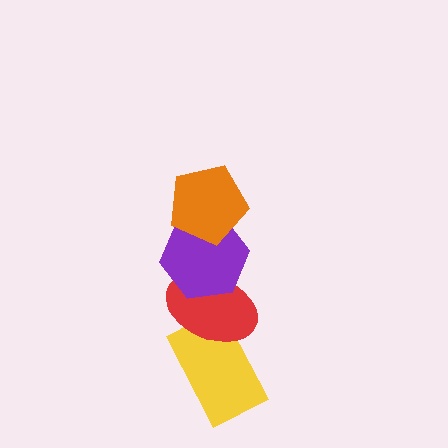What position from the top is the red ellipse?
The red ellipse is 3rd from the top.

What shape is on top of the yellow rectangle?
The red ellipse is on top of the yellow rectangle.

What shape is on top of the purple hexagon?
The orange pentagon is on top of the purple hexagon.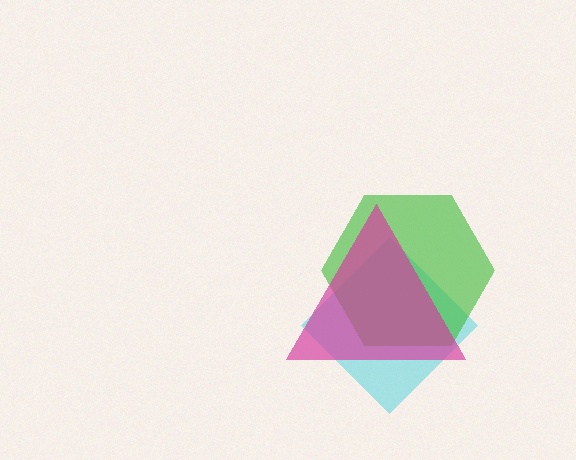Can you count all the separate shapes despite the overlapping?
Yes, there are 3 separate shapes.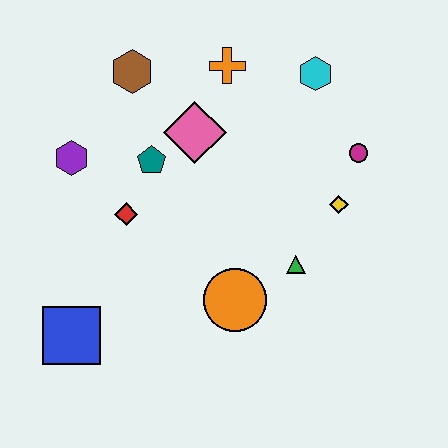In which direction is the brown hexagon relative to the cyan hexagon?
The brown hexagon is to the left of the cyan hexagon.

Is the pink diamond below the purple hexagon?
No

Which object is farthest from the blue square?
The cyan hexagon is farthest from the blue square.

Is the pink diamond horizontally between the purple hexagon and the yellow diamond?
Yes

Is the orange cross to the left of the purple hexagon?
No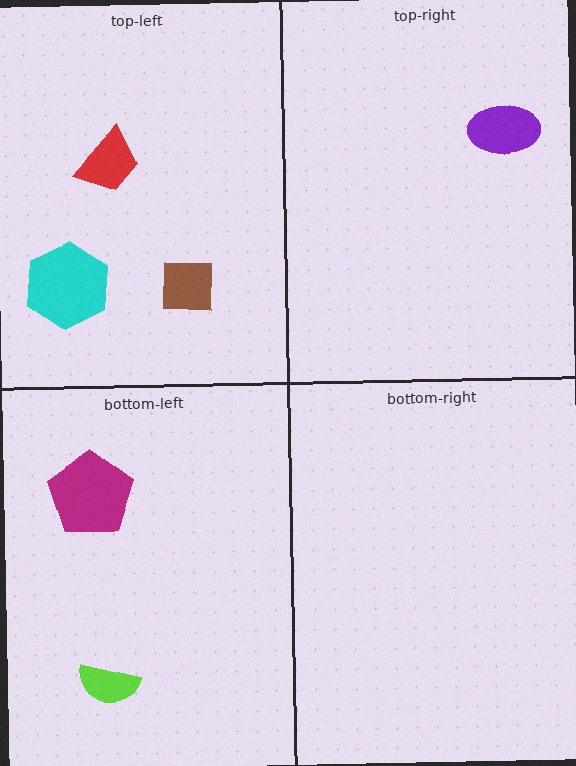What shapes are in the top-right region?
The purple ellipse.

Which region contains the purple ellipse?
The top-right region.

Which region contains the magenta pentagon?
The bottom-left region.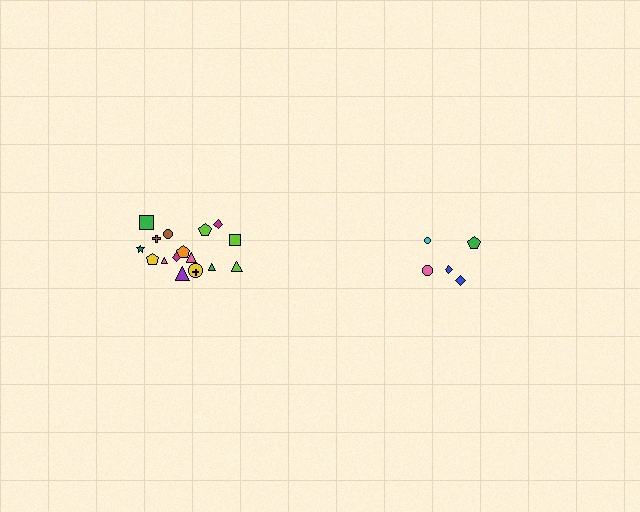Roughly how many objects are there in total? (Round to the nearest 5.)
Roughly 25 objects in total.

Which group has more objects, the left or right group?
The left group.